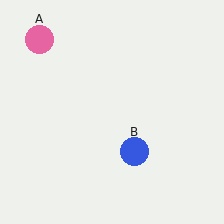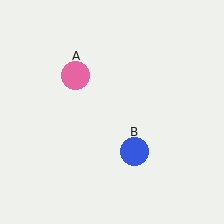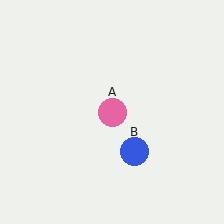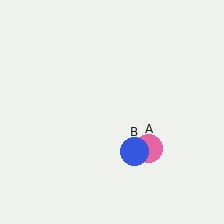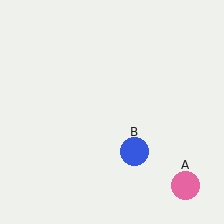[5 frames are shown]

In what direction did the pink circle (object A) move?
The pink circle (object A) moved down and to the right.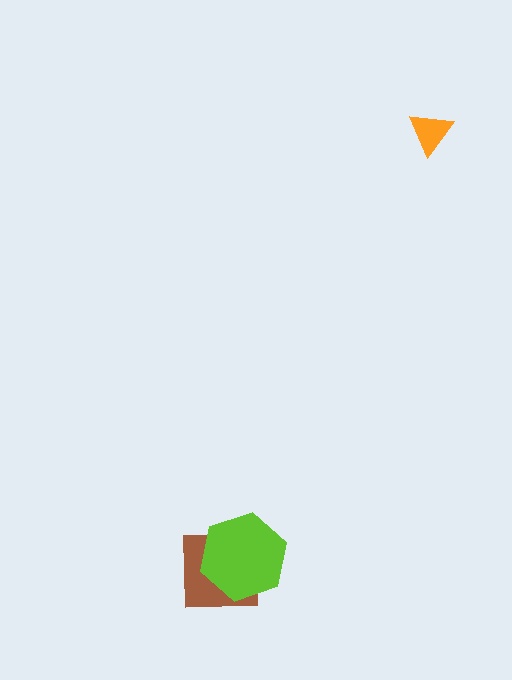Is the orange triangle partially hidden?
No, no other shape covers it.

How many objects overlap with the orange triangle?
0 objects overlap with the orange triangle.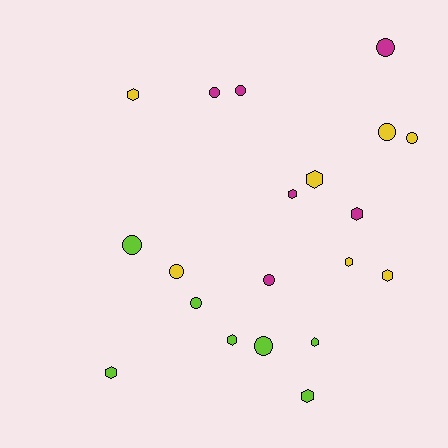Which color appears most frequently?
Yellow, with 7 objects.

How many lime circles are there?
There are 3 lime circles.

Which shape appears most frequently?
Hexagon, with 10 objects.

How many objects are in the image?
There are 20 objects.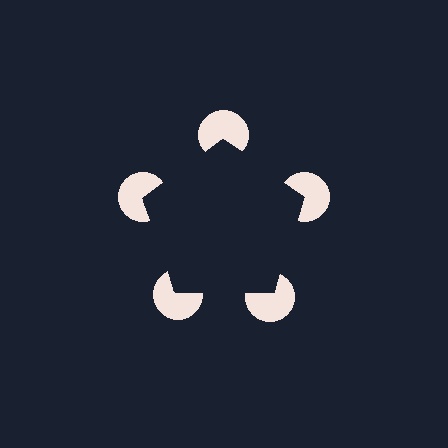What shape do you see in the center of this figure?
An illusory pentagon — its edges are inferred from the aligned wedge cuts in the pac-man discs, not physically drawn.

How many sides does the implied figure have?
5 sides.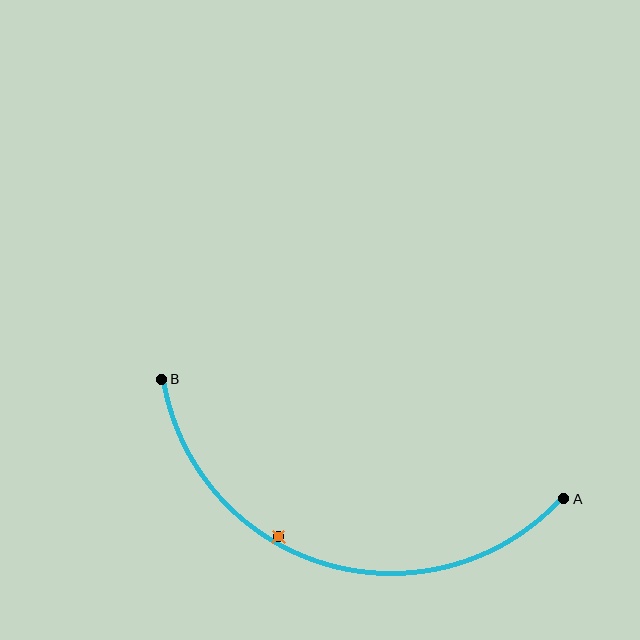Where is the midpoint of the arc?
The arc midpoint is the point on the curve farthest from the straight line joining A and B. It sits below that line.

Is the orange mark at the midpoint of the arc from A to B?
No — the orange mark does not lie on the arc at all. It sits slightly inside the curve.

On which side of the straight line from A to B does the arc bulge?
The arc bulges below the straight line connecting A and B.